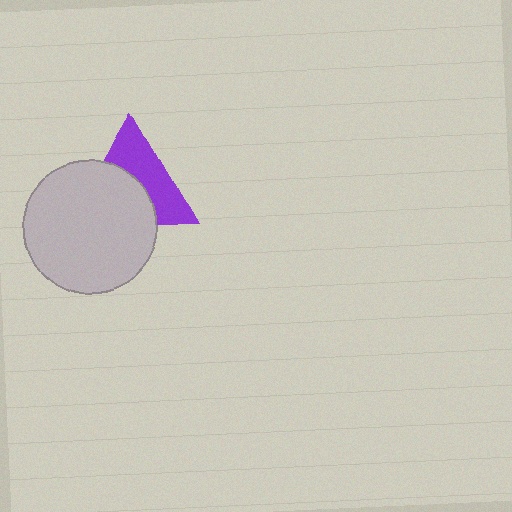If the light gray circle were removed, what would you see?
You would see the complete purple triangle.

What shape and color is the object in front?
The object in front is a light gray circle.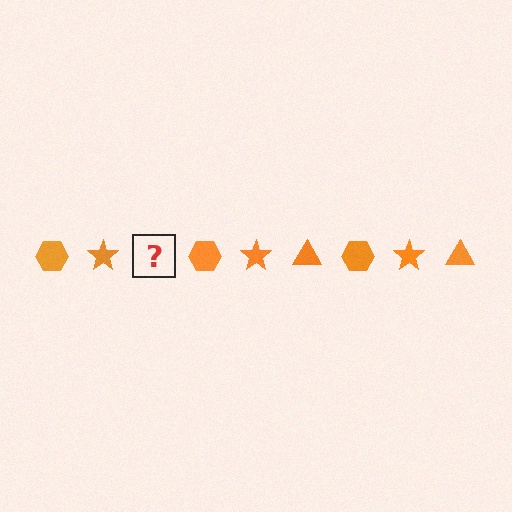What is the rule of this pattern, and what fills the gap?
The rule is that the pattern cycles through hexagon, star, triangle shapes in orange. The gap should be filled with an orange triangle.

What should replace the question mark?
The question mark should be replaced with an orange triangle.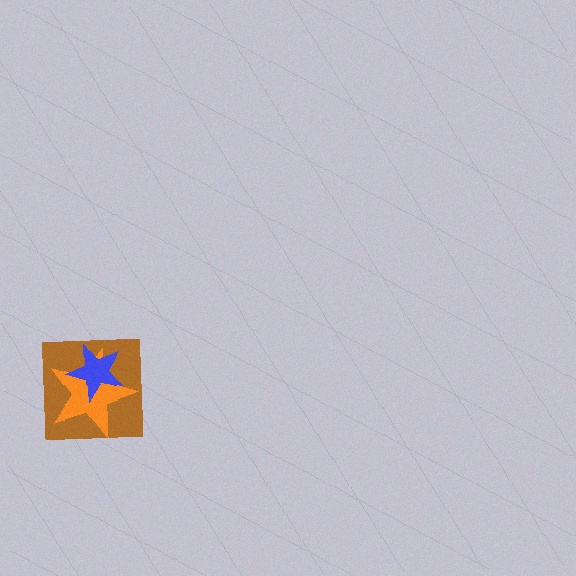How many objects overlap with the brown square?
2 objects overlap with the brown square.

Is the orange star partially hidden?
Yes, it is partially covered by another shape.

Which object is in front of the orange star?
The blue star is in front of the orange star.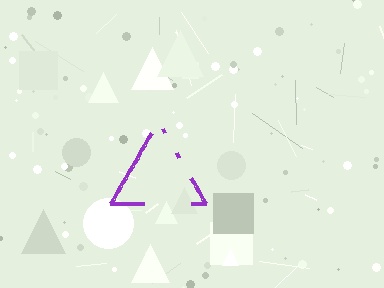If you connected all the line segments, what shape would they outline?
They would outline a triangle.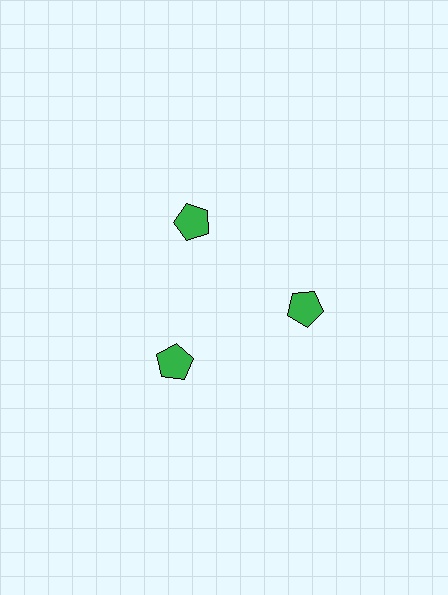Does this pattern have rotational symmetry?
Yes, this pattern has 3-fold rotational symmetry. It looks the same after rotating 120 degrees around the center.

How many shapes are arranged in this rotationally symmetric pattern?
There are 3 shapes, arranged in 3 groups of 1.